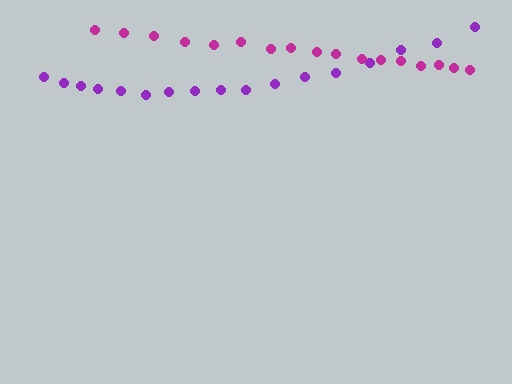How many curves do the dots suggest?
There are 2 distinct paths.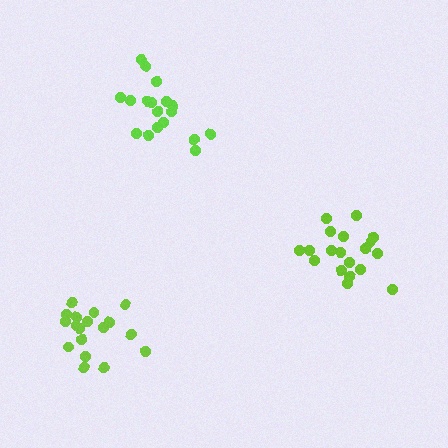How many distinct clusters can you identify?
There are 3 distinct clusters.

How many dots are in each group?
Group 1: 18 dots, Group 2: 18 dots, Group 3: 19 dots (55 total).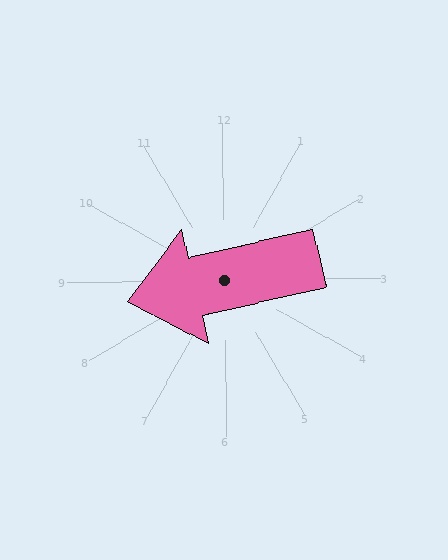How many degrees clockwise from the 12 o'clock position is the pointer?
Approximately 258 degrees.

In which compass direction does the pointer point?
West.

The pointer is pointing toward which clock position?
Roughly 9 o'clock.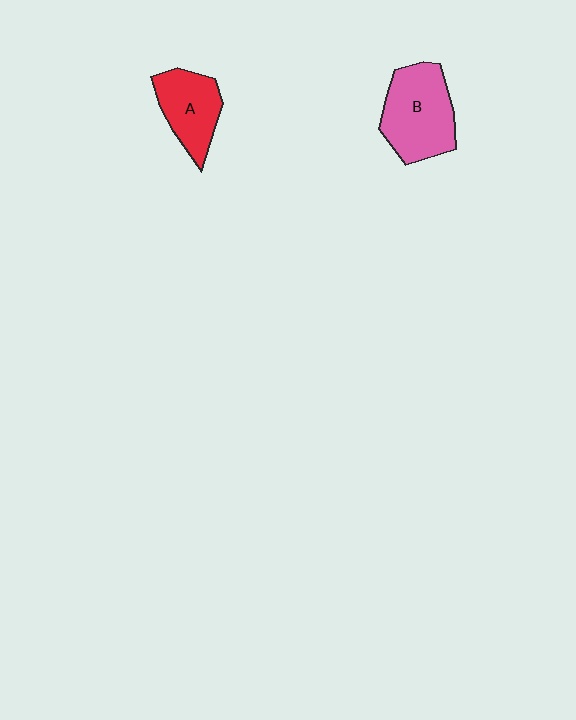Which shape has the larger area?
Shape B (pink).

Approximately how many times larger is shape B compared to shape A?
Approximately 1.4 times.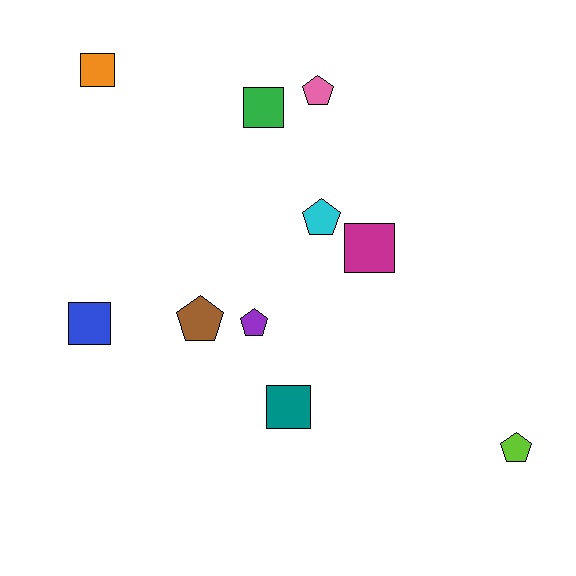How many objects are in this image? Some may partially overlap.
There are 10 objects.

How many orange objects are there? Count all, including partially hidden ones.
There is 1 orange object.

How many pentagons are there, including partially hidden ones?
There are 5 pentagons.